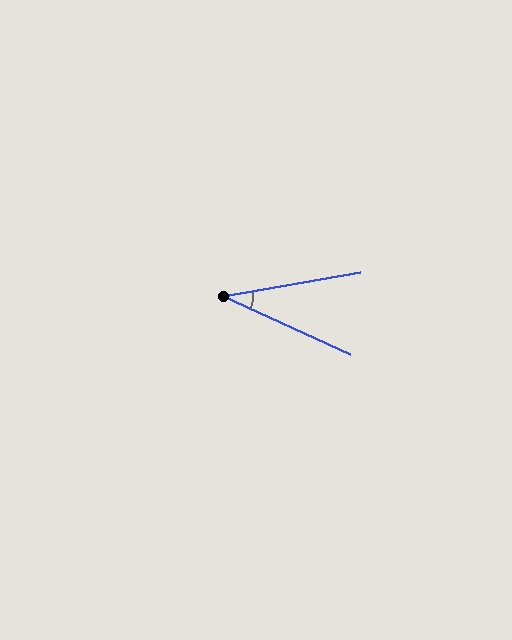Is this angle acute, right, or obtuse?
It is acute.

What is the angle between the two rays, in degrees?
Approximately 34 degrees.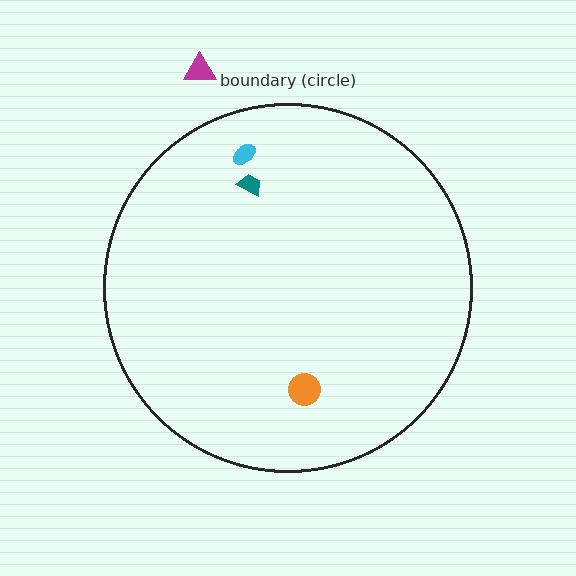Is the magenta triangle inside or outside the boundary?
Outside.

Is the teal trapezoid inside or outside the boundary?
Inside.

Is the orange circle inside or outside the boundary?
Inside.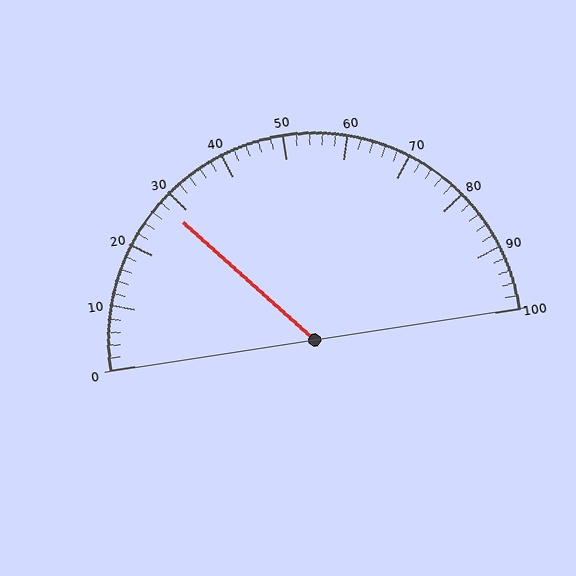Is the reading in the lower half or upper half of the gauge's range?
The reading is in the lower half of the range (0 to 100).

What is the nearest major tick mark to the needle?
The nearest major tick mark is 30.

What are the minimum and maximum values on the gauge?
The gauge ranges from 0 to 100.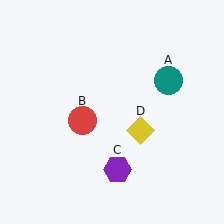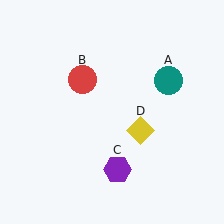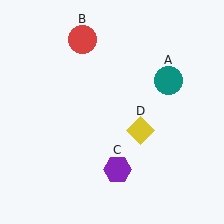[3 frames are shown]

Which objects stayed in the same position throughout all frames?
Teal circle (object A) and purple hexagon (object C) and yellow diamond (object D) remained stationary.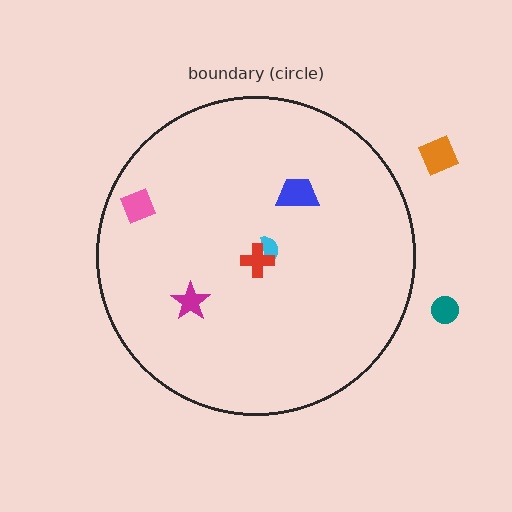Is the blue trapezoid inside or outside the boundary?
Inside.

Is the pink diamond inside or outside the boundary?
Inside.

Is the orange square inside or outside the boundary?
Outside.